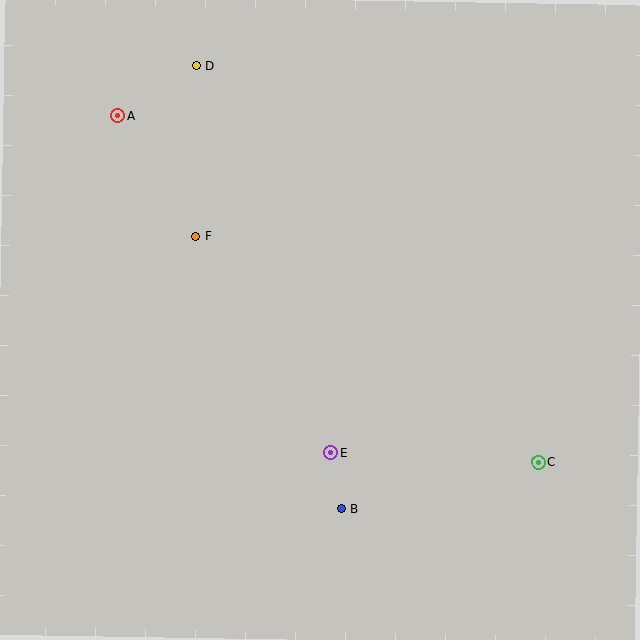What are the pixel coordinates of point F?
Point F is at (196, 236).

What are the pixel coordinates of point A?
Point A is at (118, 116).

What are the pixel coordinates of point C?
Point C is at (538, 462).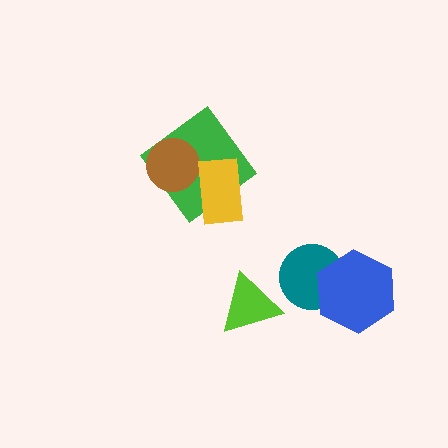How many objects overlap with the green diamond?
2 objects overlap with the green diamond.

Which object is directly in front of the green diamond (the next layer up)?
The brown circle is directly in front of the green diamond.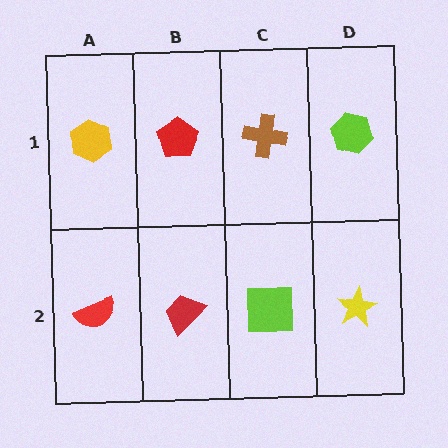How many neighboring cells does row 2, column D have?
2.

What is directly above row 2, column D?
A lime hexagon.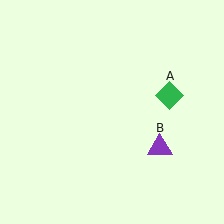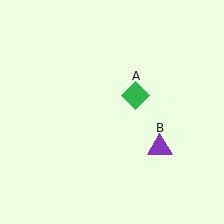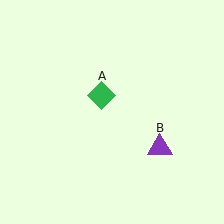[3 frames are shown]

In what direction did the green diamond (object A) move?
The green diamond (object A) moved left.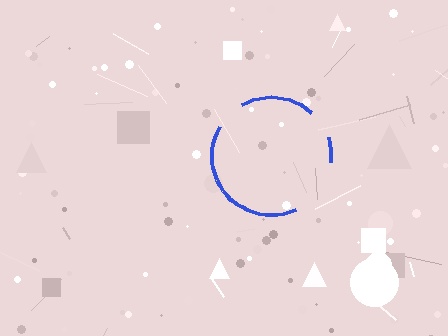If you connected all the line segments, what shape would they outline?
They would outline a circle.